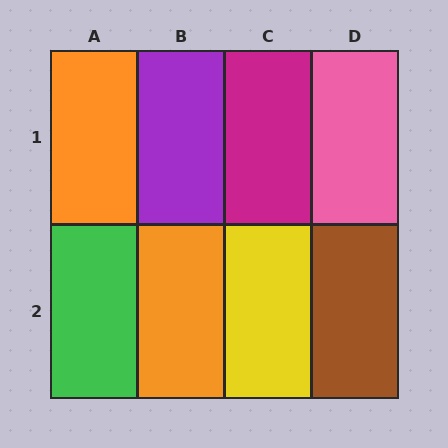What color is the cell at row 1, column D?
Pink.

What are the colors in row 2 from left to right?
Green, orange, yellow, brown.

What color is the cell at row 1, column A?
Orange.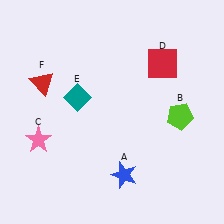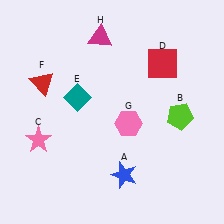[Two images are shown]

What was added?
A pink hexagon (G), a magenta triangle (H) were added in Image 2.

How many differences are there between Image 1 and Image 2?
There are 2 differences between the two images.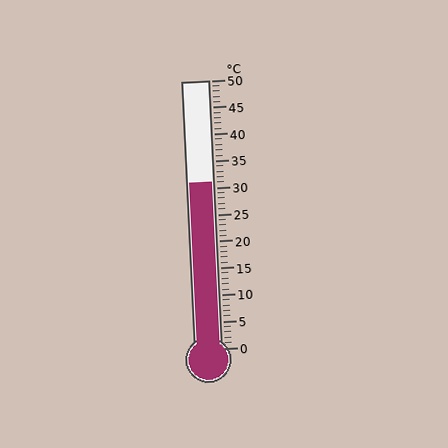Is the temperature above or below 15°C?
The temperature is above 15°C.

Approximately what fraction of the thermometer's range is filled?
The thermometer is filled to approximately 60% of its range.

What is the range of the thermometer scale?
The thermometer scale ranges from 0°C to 50°C.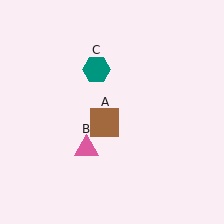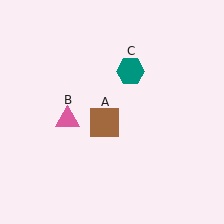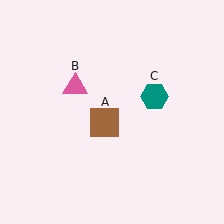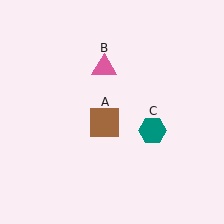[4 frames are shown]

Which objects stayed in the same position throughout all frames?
Brown square (object A) remained stationary.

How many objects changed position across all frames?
2 objects changed position: pink triangle (object B), teal hexagon (object C).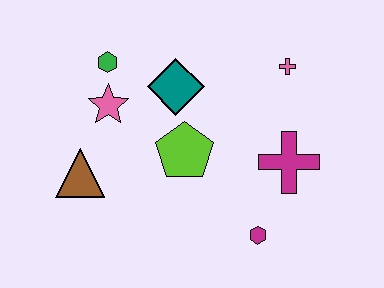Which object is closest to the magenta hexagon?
The magenta cross is closest to the magenta hexagon.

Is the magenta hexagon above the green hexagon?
No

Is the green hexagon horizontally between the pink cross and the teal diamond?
No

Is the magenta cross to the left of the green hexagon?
No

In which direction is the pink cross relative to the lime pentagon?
The pink cross is to the right of the lime pentagon.